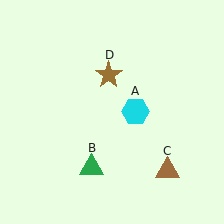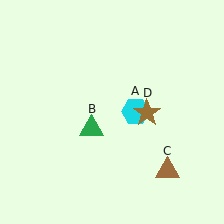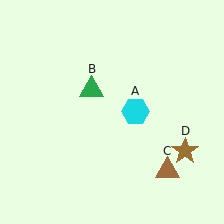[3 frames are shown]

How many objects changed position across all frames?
2 objects changed position: green triangle (object B), brown star (object D).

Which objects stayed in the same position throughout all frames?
Cyan hexagon (object A) and brown triangle (object C) remained stationary.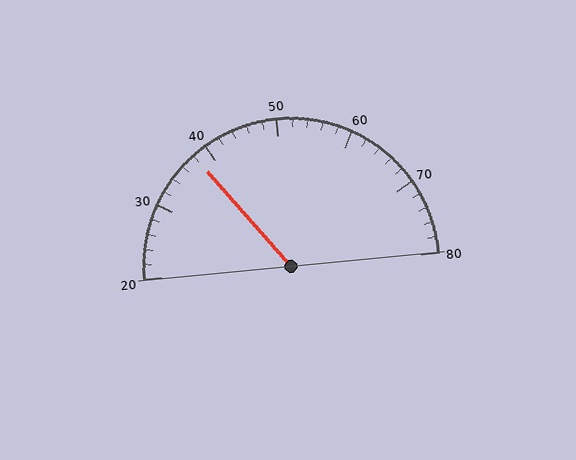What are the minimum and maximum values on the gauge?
The gauge ranges from 20 to 80.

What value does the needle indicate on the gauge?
The needle indicates approximately 38.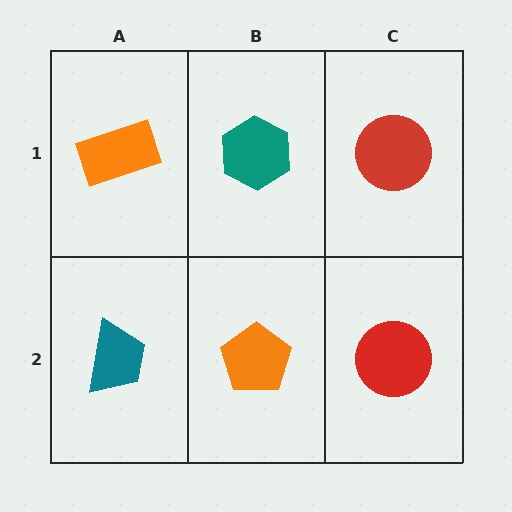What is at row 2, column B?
An orange pentagon.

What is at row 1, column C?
A red circle.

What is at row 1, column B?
A teal hexagon.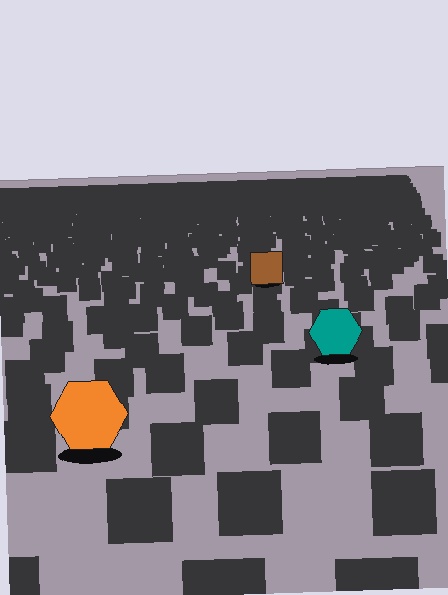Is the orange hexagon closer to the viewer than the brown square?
Yes. The orange hexagon is closer — you can tell from the texture gradient: the ground texture is coarser near it.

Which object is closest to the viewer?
The orange hexagon is closest. The texture marks near it are larger and more spread out.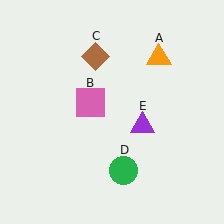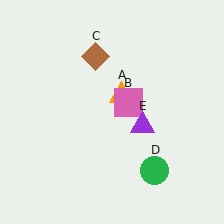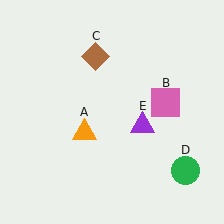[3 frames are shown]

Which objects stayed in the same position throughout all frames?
Brown diamond (object C) and purple triangle (object E) remained stationary.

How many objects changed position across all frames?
3 objects changed position: orange triangle (object A), pink square (object B), green circle (object D).